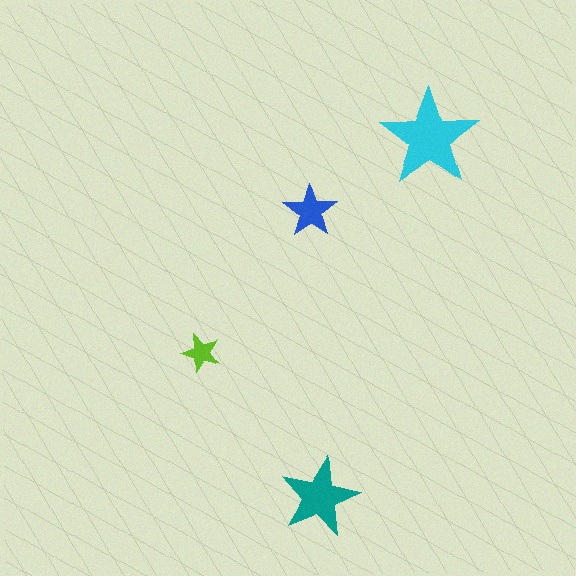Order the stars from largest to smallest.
the cyan one, the teal one, the blue one, the lime one.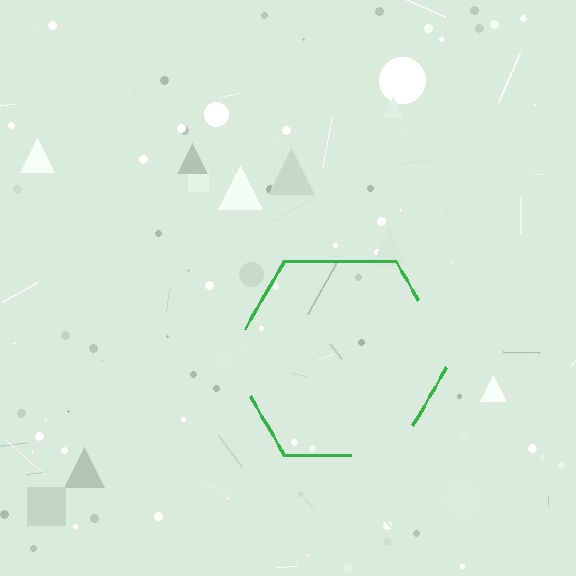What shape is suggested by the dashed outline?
The dashed outline suggests a hexagon.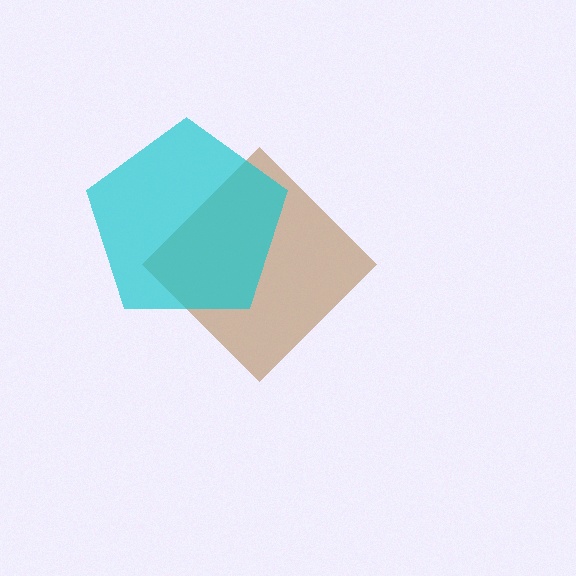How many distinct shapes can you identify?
There are 2 distinct shapes: a brown diamond, a cyan pentagon.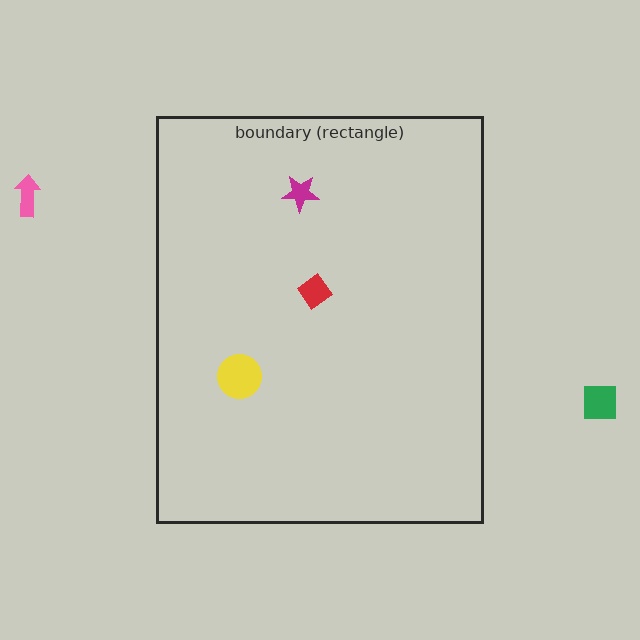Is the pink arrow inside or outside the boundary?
Outside.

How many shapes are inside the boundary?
3 inside, 2 outside.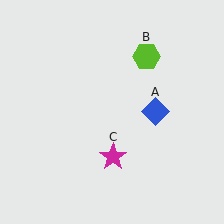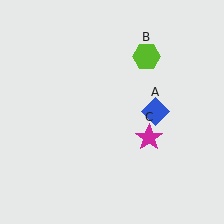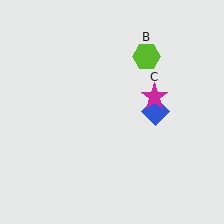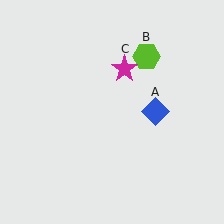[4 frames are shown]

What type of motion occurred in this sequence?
The magenta star (object C) rotated counterclockwise around the center of the scene.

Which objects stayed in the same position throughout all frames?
Blue diamond (object A) and lime hexagon (object B) remained stationary.